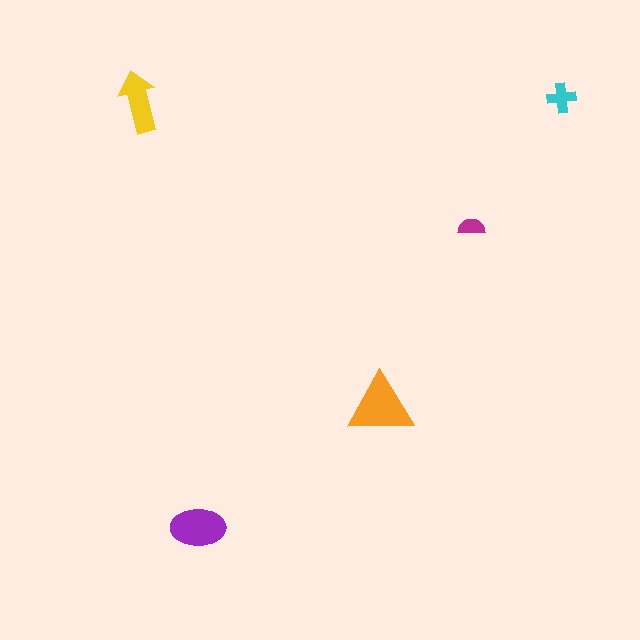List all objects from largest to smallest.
The orange triangle, the purple ellipse, the yellow arrow, the cyan cross, the magenta semicircle.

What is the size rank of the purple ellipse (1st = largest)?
2nd.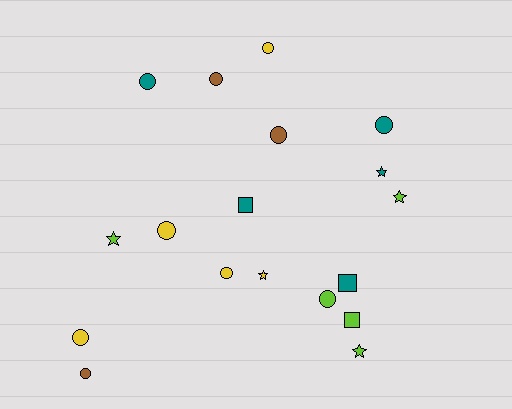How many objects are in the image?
There are 18 objects.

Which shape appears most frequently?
Circle, with 10 objects.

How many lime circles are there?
There is 1 lime circle.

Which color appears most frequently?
Teal, with 5 objects.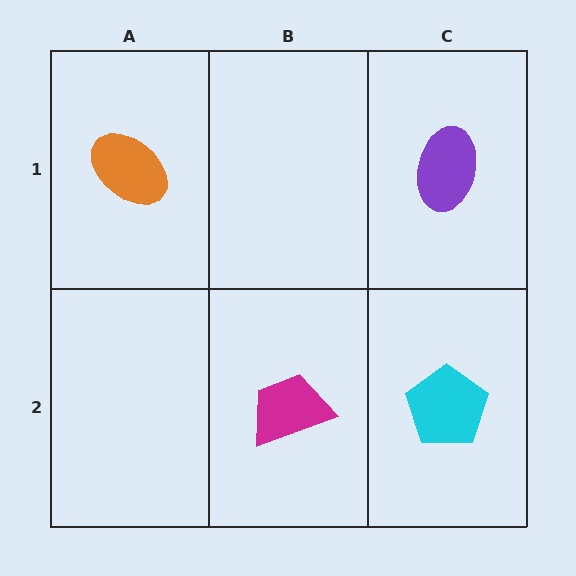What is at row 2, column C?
A cyan pentagon.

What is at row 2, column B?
A magenta trapezoid.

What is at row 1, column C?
A purple ellipse.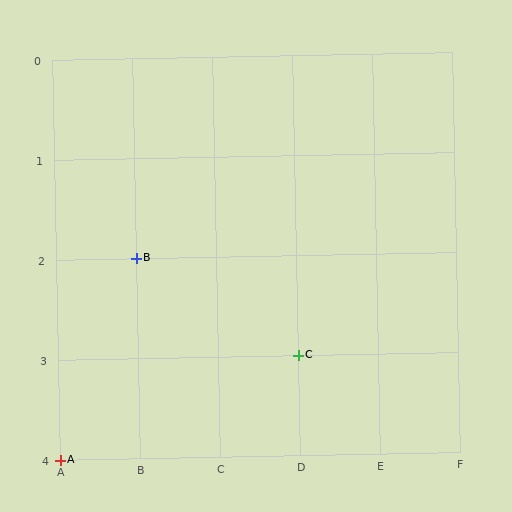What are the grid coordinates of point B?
Point B is at grid coordinates (B, 2).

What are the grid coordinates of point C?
Point C is at grid coordinates (D, 3).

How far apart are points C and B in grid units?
Points C and B are 2 columns and 1 row apart (about 2.2 grid units diagonally).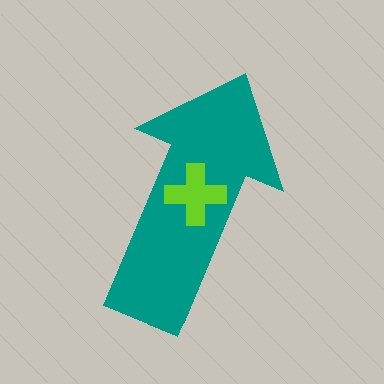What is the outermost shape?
The teal arrow.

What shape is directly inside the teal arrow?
The lime cross.